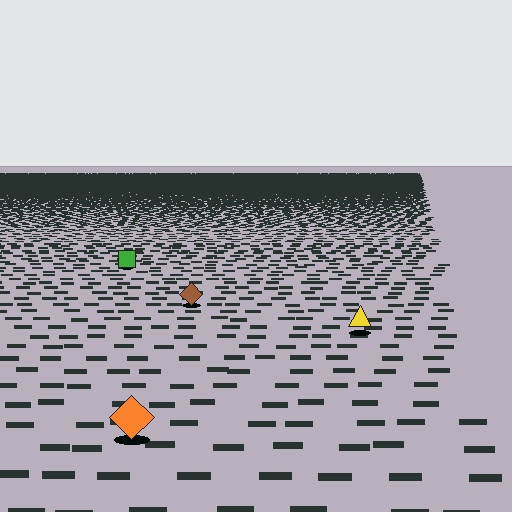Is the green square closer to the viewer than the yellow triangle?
No. The yellow triangle is closer — you can tell from the texture gradient: the ground texture is coarser near it.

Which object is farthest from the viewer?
The green square is farthest from the viewer. It appears smaller and the ground texture around it is denser.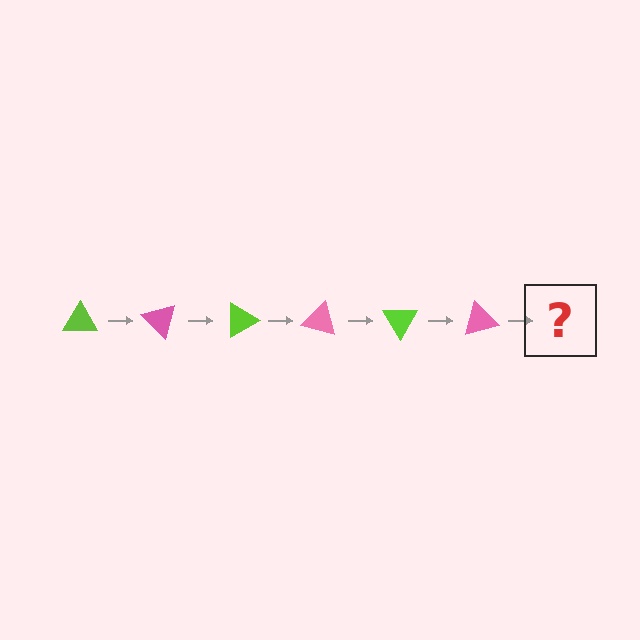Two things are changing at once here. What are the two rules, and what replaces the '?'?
The two rules are that it rotates 45 degrees each step and the color cycles through lime and pink. The '?' should be a lime triangle, rotated 270 degrees from the start.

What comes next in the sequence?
The next element should be a lime triangle, rotated 270 degrees from the start.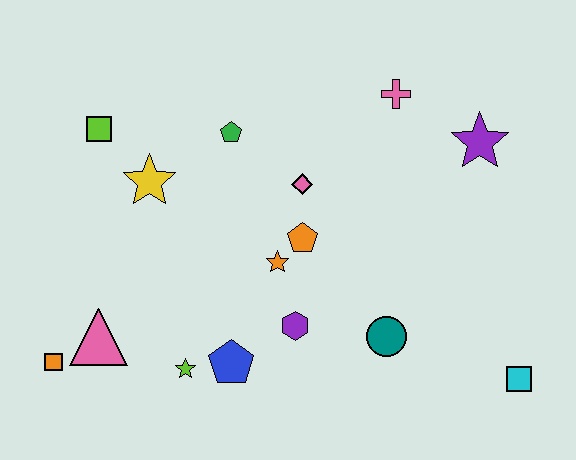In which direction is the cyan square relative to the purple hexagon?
The cyan square is to the right of the purple hexagon.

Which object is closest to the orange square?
The pink triangle is closest to the orange square.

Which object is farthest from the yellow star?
The cyan square is farthest from the yellow star.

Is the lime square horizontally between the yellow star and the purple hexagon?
No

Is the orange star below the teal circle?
No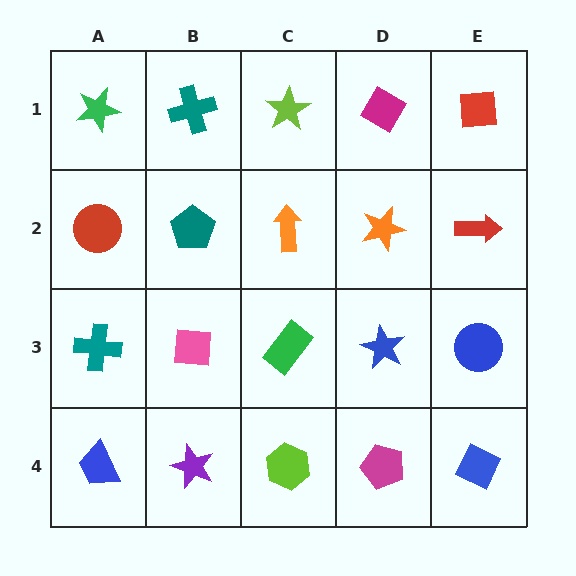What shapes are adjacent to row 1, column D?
An orange star (row 2, column D), a lime star (row 1, column C), a red square (row 1, column E).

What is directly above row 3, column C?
An orange arrow.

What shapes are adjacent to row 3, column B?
A teal pentagon (row 2, column B), a purple star (row 4, column B), a teal cross (row 3, column A), a green rectangle (row 3, column C).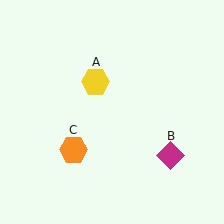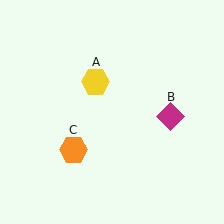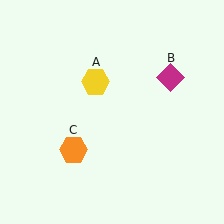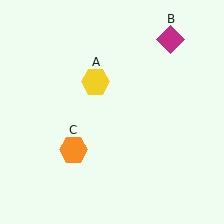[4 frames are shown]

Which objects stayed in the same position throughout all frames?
Yellow hexagon (object A) and orange hexagon (object C) remained stationary.